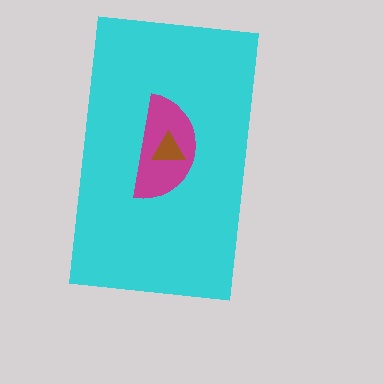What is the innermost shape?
The brown triangle.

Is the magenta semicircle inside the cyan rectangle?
Yes.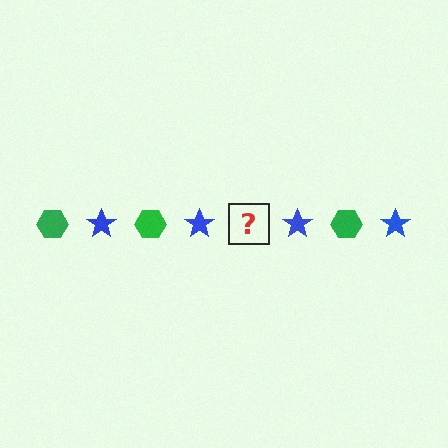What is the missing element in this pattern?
The missing element is a green hexagon.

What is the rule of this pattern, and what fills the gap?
The rule is that the pattern alternates between green hexagon and blue star. The gap should be filled with a green hexagon.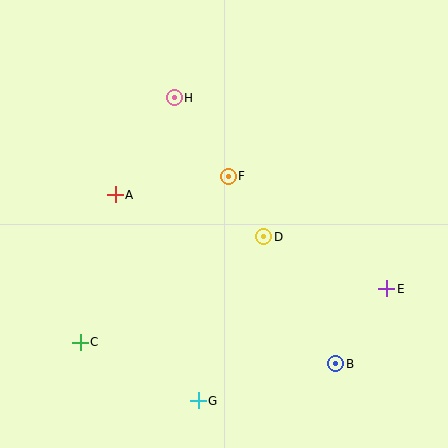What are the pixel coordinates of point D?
Point D is at (264, 237).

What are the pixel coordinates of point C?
Point C is at (80, 342).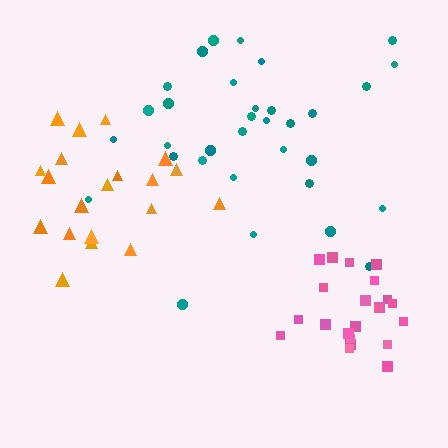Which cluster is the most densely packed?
Pink.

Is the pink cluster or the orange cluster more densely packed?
Pink.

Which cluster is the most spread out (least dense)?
Teal.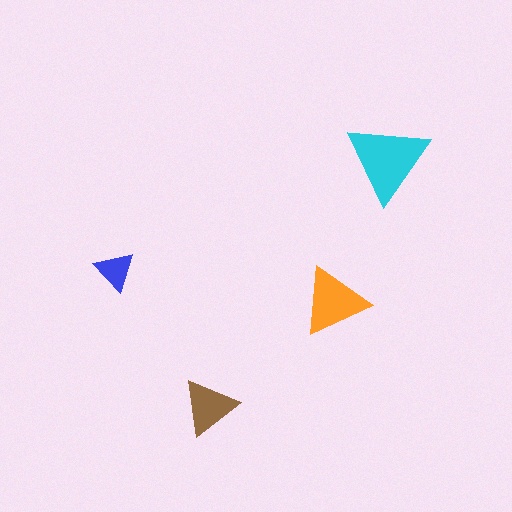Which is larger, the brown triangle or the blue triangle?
The brown one.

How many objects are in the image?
There are 4 objects in the image.